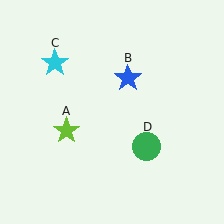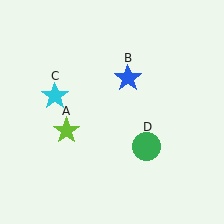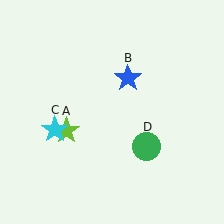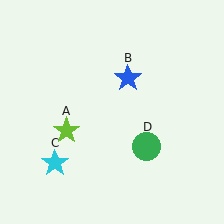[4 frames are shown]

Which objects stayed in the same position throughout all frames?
Lime star (object A) and blue star (object B) and green circle (object D) remained stationary.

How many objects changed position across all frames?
1 object changed position: cyan star (object C).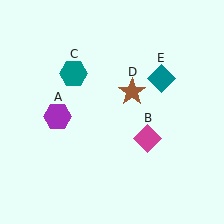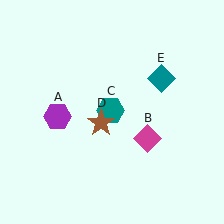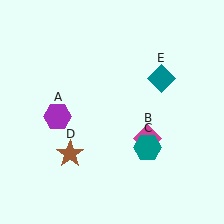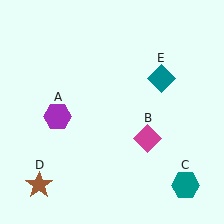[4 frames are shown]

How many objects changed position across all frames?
2 objects changed position: teal hexagon (object C), brown star (object D).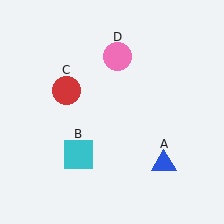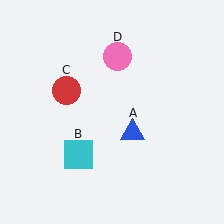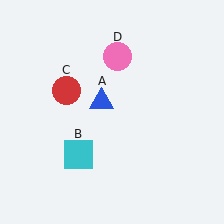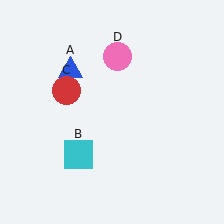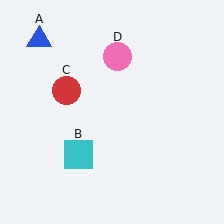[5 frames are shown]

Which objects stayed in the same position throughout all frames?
Cyan square (object B) and red circle (object C) and pink circle (object D) remained stationary.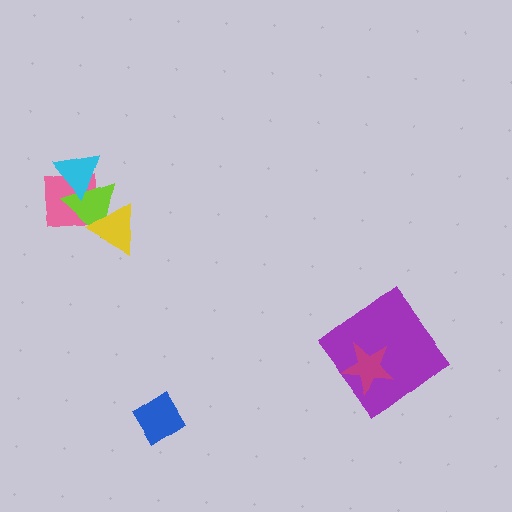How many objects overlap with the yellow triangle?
1 object overlaps with the yellow triangle.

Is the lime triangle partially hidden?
Yes, it is partially covered by another shape.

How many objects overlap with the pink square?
2 objects overlap with the pink square.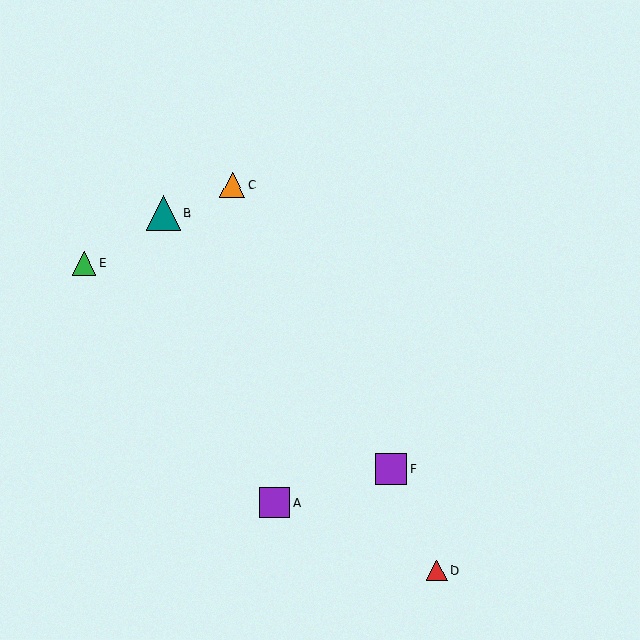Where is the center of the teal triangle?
The center of the teal triangle is at (164, 213).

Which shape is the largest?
The teal triangle (labeled B) is the largest.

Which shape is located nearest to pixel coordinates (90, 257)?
The green triangle (labeled E) at (84, 263) is nearest to that location.